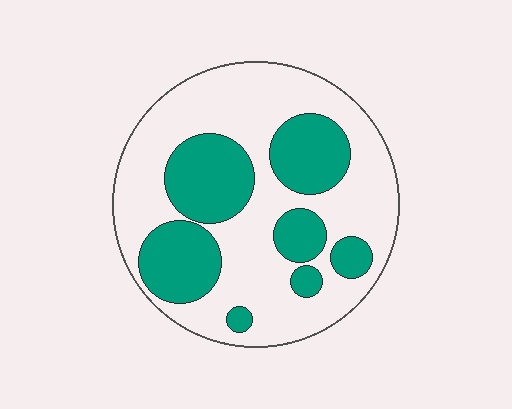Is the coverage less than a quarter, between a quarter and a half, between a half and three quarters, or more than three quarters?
Between a quarter and a half.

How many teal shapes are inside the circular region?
7.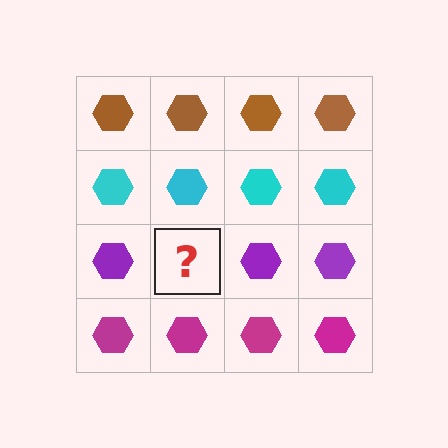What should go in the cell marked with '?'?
The missing cell should contain a purple hexagon.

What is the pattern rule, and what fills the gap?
The rule is that each row has a consistent color. The gap should be filled with a purple hexagon.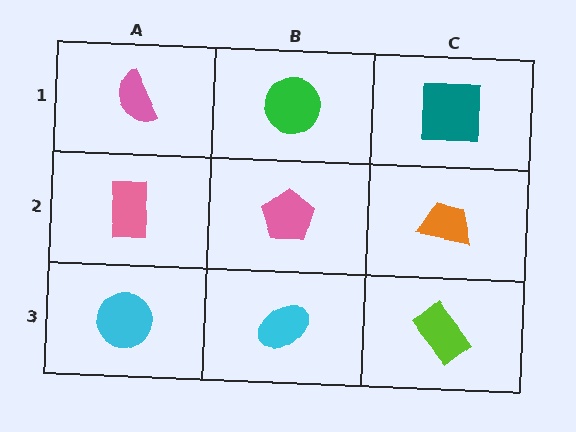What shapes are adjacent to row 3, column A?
A pink rectangle (row 2, column A), a cyan ellipse (row 3, column B).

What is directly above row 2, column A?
A pink semicircle.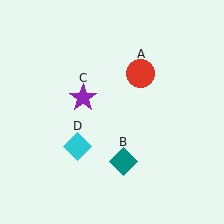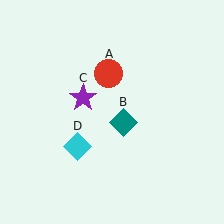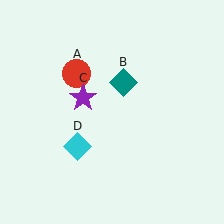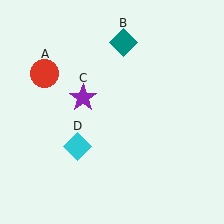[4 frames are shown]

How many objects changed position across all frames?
2 objects changed position: red circle (object A), teal diamond (object B).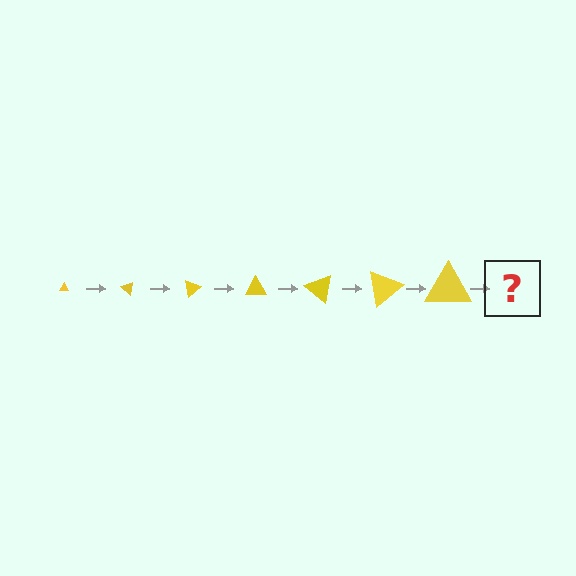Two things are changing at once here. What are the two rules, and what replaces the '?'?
The two rules are that the triangle grows larger each step and it rotates 40 degrees each step. The '?' should be a triangle, larger than the previous one and rotated 280 degrees from the start.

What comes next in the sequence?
The next element should be a triangle, larger than the previous one and rotated 280 degrees from the start.